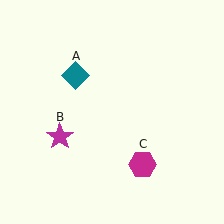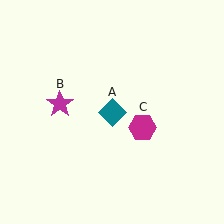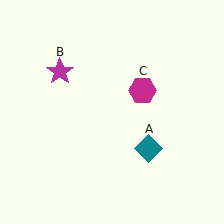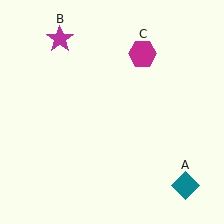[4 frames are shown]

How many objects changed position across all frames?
3 objects changed position: teal diamond (object A), magenta star (object B), magenta hexagon (object C).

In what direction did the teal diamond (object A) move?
The teal diamond (object A) moved down and to the right.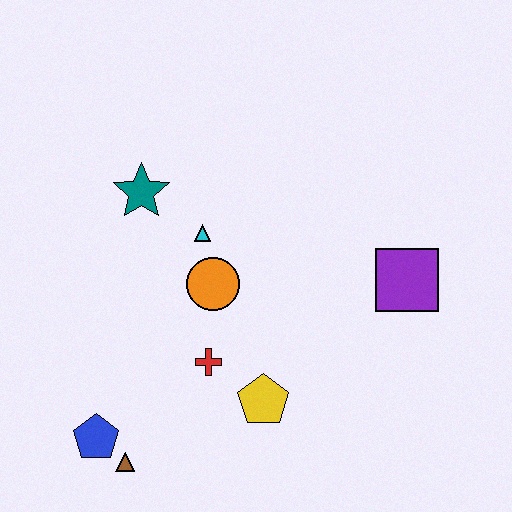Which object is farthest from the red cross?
The purple square is farthest from the red cross.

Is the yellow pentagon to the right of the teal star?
Yes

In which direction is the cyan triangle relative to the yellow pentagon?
The cyan triangle is above the yellow pentagon.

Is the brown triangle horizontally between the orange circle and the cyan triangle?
No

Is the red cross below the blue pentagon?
No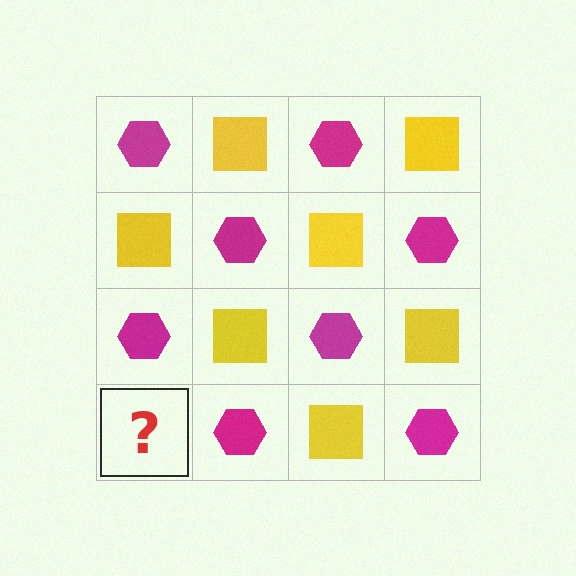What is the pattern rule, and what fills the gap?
The rule is that it alternates magenta hexagon and yellow square in a checkerboard pattern. The gap should be filled with a yellow square.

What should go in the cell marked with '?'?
The missing cell should contain a yellow square.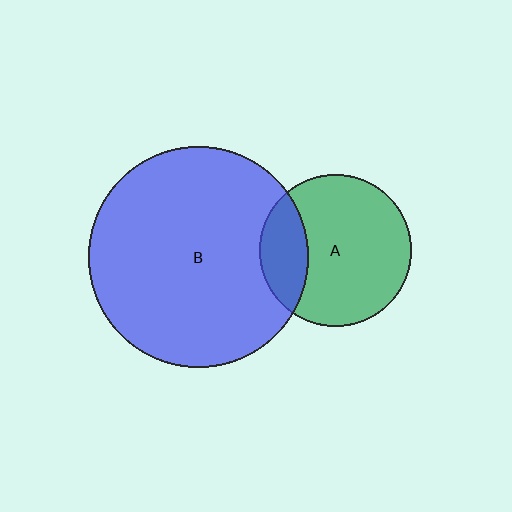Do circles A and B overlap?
Yes.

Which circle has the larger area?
Circle B (blue).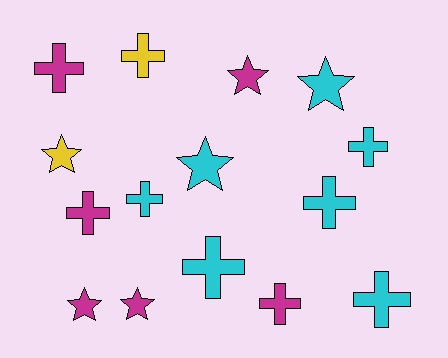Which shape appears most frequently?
Cross, with 9 objects.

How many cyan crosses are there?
There are 5 cyan crosses.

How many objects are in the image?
There are 15 objects.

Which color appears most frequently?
Cyan, with 7 objects.